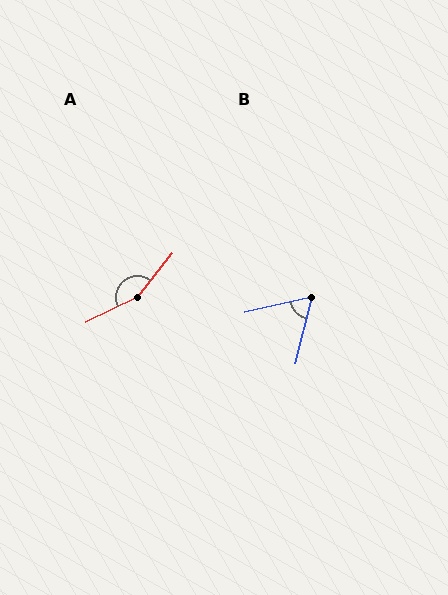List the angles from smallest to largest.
B (63°), A (154°).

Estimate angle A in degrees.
Approximately 154 degrees.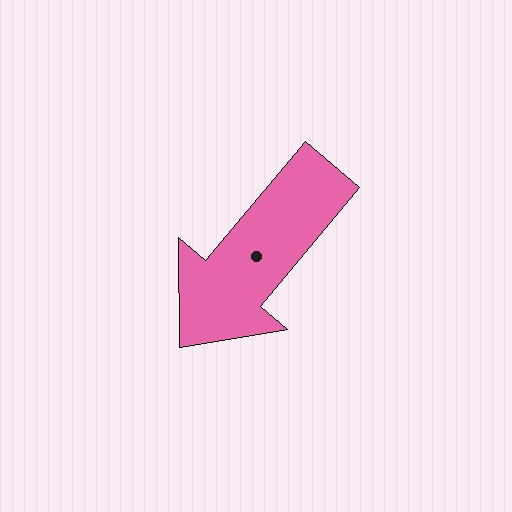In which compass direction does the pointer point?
Southwest.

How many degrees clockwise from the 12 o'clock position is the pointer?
Approximately 220 degrees.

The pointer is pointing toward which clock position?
Roughly 7 o'clock.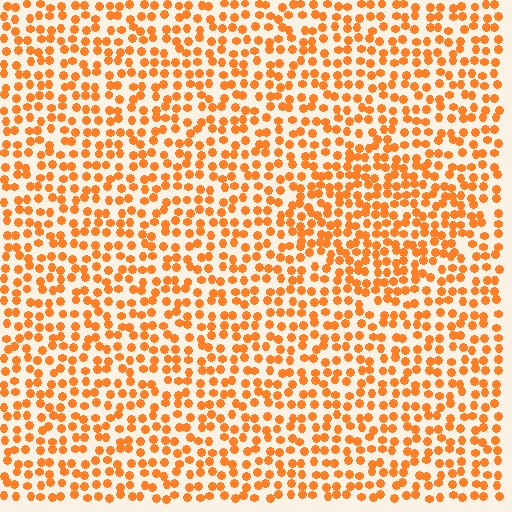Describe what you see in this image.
The image contains small orange elements arranged at two different densities. A diamond-shaped region is visible where the elements are more densely packed than the surrounding area.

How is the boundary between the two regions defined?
The boundary is defined by a change in element density (approximately 1.4x ratio). All elements are the same color, size, and shape.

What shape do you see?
I see a diamond.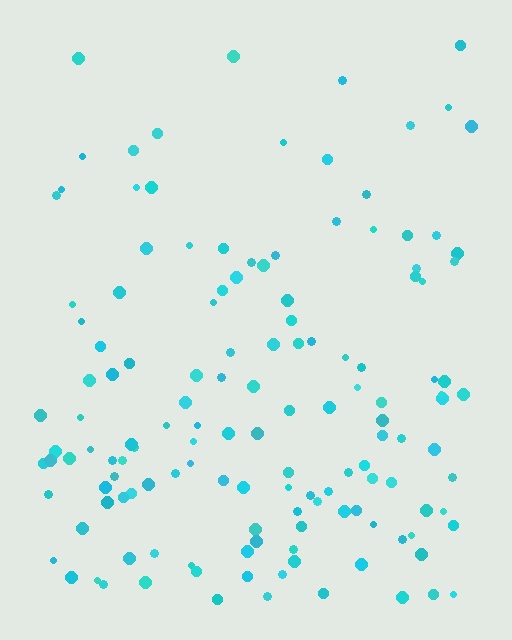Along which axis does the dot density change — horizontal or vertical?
Vertical.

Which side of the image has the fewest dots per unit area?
The top.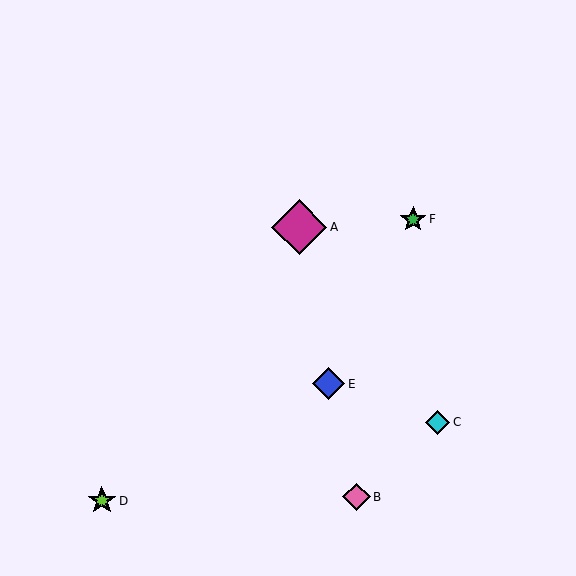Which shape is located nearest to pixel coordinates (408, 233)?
The green star (labeled F) at (413, 219) is nearest to that location.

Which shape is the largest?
The magenta diamond (labeled A) is the largest.